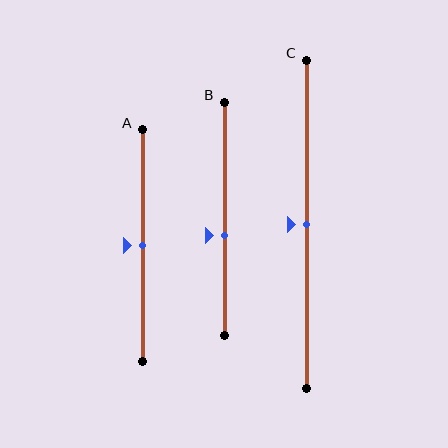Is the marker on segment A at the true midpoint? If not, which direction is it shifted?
Yes, the marker on segment A is at the true midpoint.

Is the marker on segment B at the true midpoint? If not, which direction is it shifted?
No, the marker on segment B is shifted downward by about 7% of the segment length.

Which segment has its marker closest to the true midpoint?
Segment A has its marker closest to the true midpoint.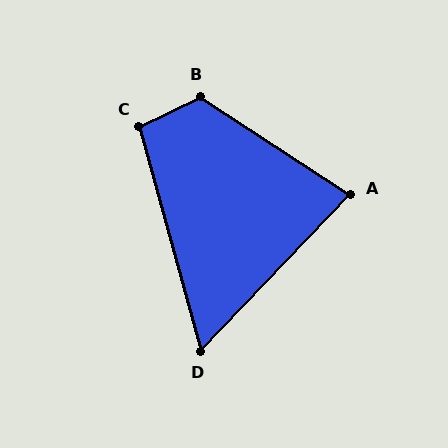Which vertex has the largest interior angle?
B, at approximately 121 degrees.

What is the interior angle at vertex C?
Approximately 100 degrees (obtuse).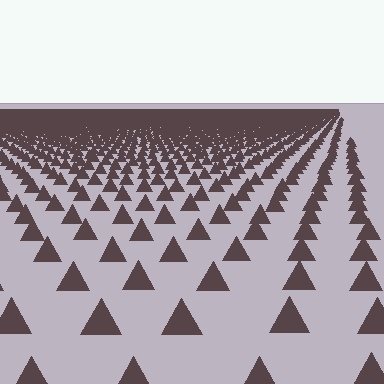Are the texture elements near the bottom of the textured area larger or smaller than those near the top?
Larger. Near the bottom, elements are closer to the viewer and appear at a bigger on-screen size.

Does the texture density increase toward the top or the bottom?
Density increases toward the top.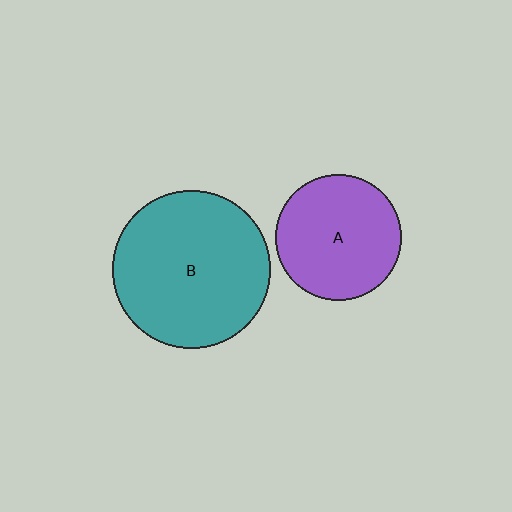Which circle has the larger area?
Circle B (teal).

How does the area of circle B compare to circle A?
Approximately 1.6 times.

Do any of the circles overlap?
No, none of the circles overlap.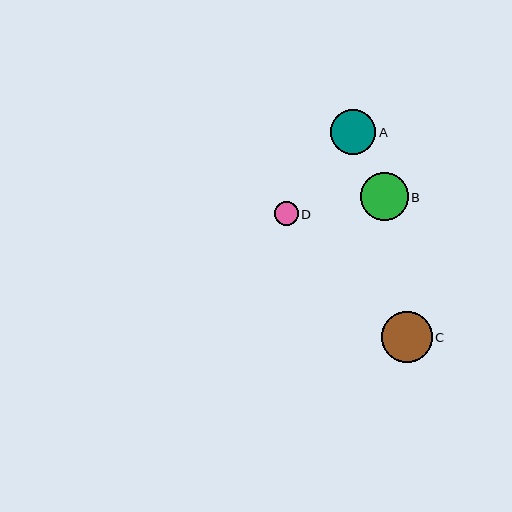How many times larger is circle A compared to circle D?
Circle A is approximately 1.9 times the size of circle D.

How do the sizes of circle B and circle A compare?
Circle B and circle A are approximately the same size.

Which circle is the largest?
Circle C is the largest with a size of approximately 51 pixels.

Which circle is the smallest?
Circle D is the smallest with a size of approximately 24 pixels.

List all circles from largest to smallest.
From largest to smallest: C, B, A, D.